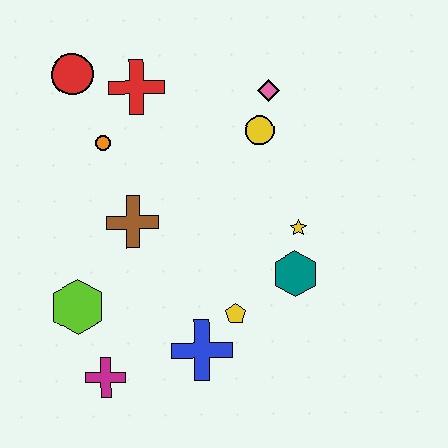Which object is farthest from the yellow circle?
The magenta cross is farthest from the yellow circle.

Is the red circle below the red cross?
No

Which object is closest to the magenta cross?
The lime hexagon is closest to the magenta cross.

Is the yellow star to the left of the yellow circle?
No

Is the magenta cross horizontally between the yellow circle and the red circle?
Yes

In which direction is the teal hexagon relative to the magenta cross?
The teal hexagon is to the right of the magenta cross.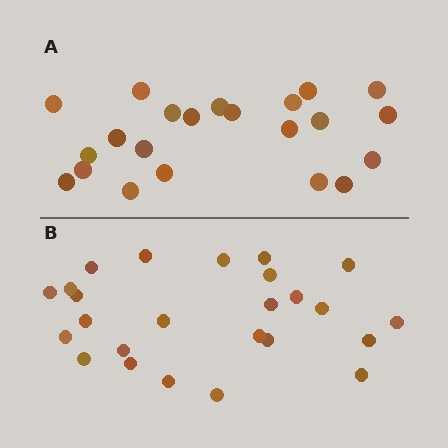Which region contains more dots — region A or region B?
Region B (the bottom region) has more dots.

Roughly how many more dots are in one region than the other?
Region B has just a few more — roughly 2 or 3 more dots than region A.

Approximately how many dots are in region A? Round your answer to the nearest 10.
About 20 dots. (The exact count is 22, which rounds to 20.)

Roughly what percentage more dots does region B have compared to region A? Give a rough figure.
About 15% more.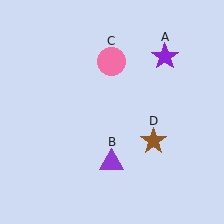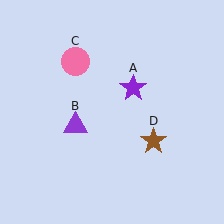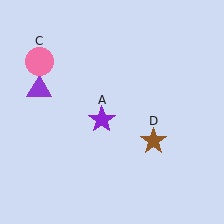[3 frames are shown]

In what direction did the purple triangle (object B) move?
The purple triangle (object B) moved up and to the left.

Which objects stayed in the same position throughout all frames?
Brown star (object D) remained stationary.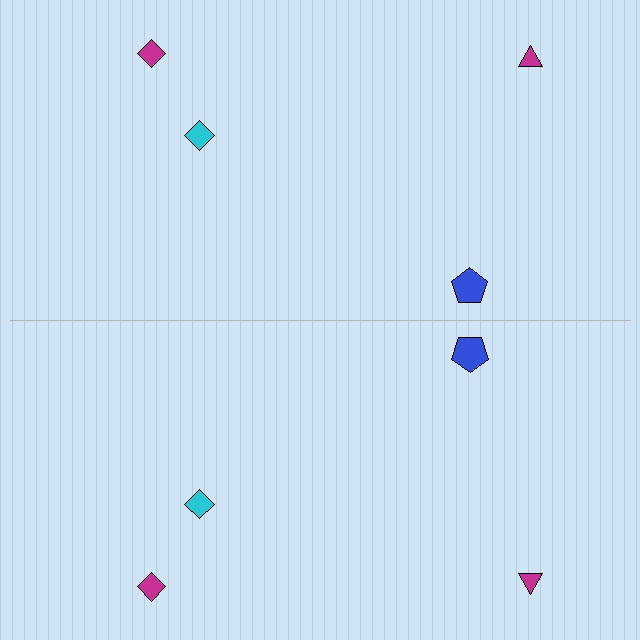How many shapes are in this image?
There are 8 shapes in this image.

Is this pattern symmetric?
Yes, this pattern has bilateral (reflection) symmetry.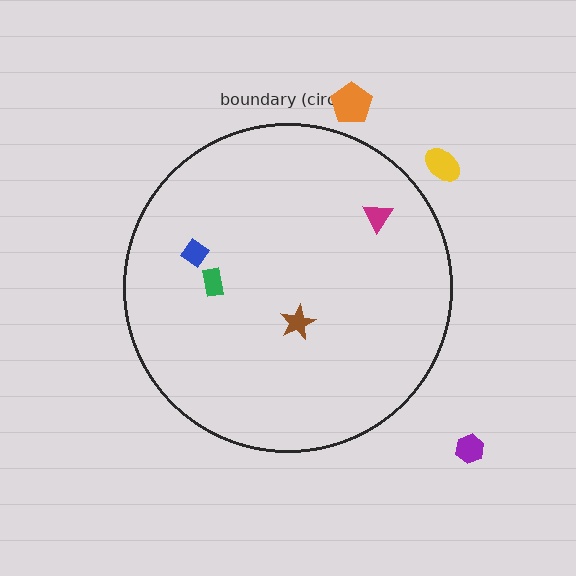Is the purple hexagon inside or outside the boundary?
Outside.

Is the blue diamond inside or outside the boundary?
Inside.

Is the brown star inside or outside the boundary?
Inside.